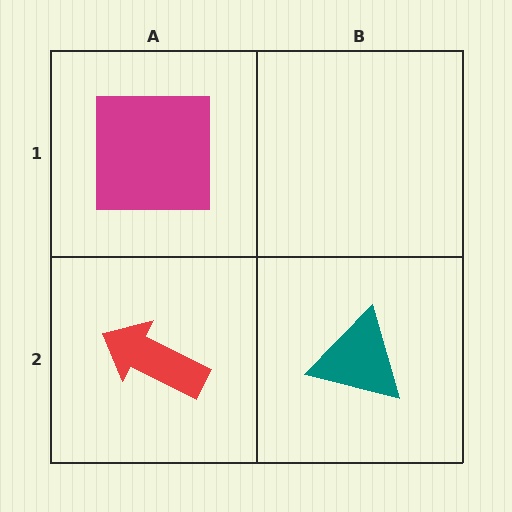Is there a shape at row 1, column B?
No, that cell is empty.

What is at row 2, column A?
A red arrow.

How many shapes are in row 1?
1 shape.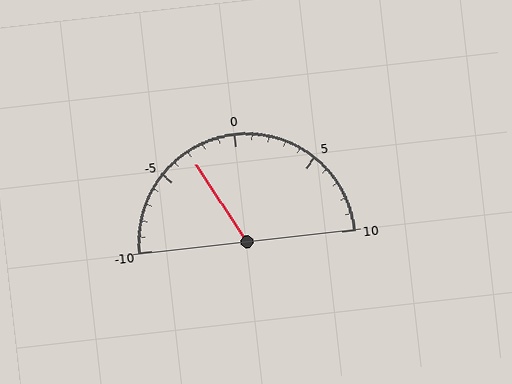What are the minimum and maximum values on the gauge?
The gauge ranges from -10 to 10.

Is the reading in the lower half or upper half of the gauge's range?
The reading is in the lower half of the range (-10 to 10).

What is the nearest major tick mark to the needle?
The nearest major tick mark is -5.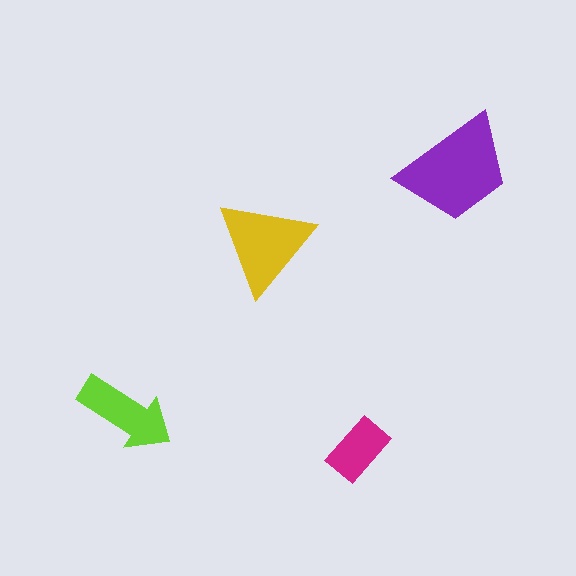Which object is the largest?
The purple trapezoid.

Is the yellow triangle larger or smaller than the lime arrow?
Larger.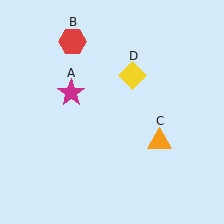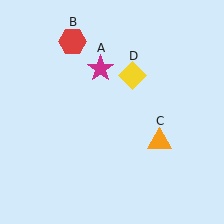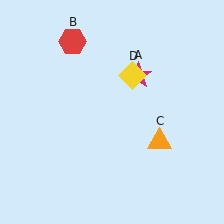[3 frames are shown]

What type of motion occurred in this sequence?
The magenta star (object A) rotated clockwise around the center of the scene.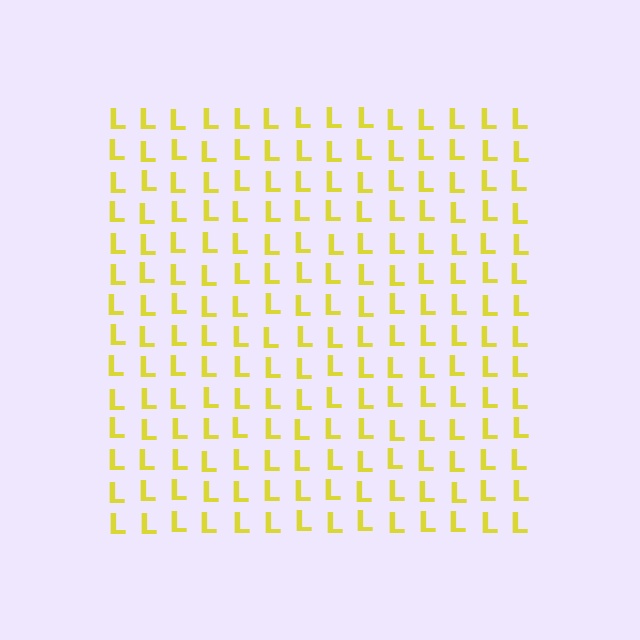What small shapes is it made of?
It is made of small letter L's.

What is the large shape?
The large shape is a square.